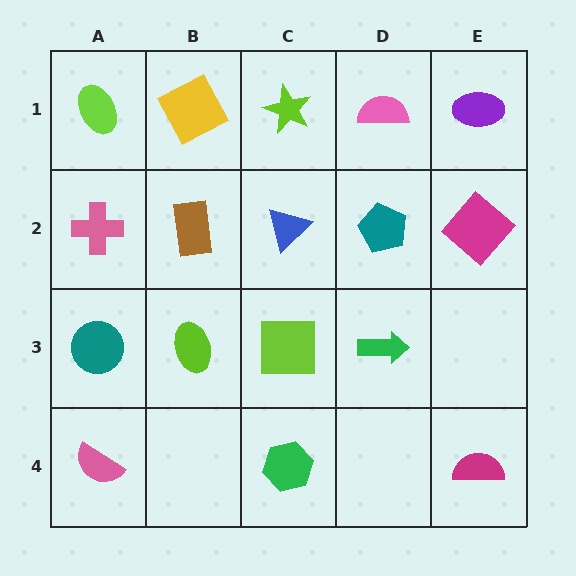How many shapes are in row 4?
3 shapes.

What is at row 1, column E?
A purple ellipse.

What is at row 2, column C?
A blue triangle.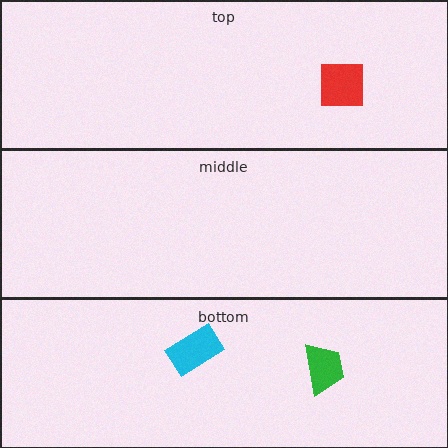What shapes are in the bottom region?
The green trapezoid, the cyan rectangle.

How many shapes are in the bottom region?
2.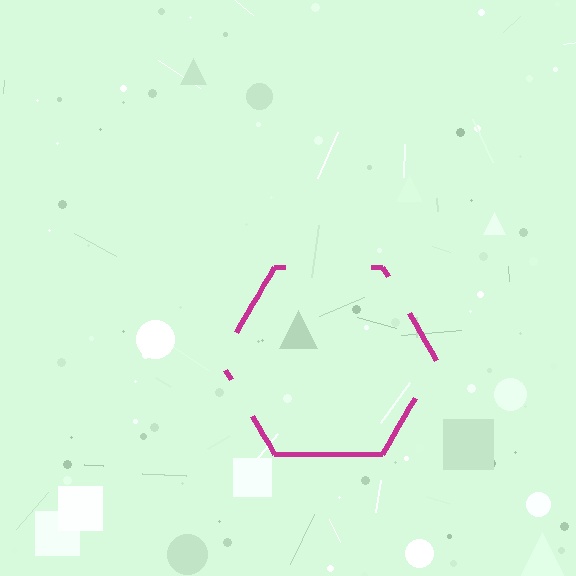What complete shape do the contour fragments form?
The contour fragments form a hexagon.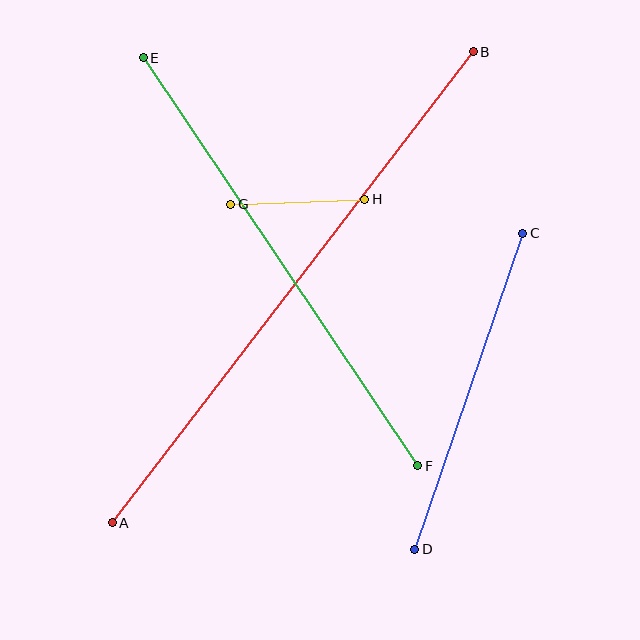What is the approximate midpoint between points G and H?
The midpoint is at approximately (298, 202) pixels.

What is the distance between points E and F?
The distance is approximately 492 pixels.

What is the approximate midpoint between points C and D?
The midpoint is at approximately (469, 391) pixels.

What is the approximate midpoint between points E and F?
The midpoint is at approximately (280, 262) pixels.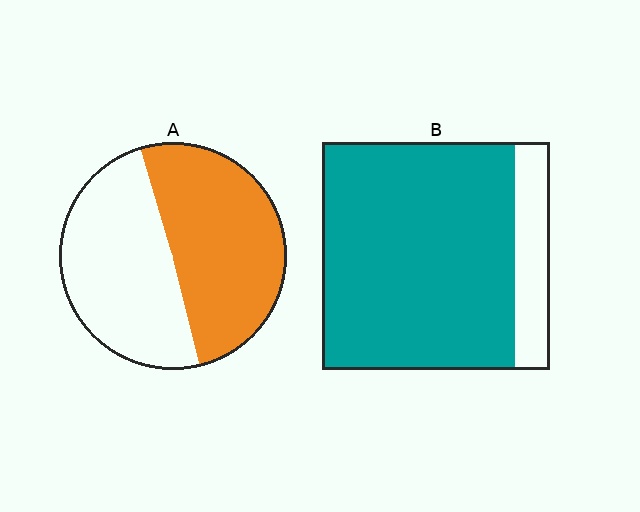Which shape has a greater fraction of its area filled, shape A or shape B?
Shape B.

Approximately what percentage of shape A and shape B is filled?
A is approximately 50% and B is approximately 85%.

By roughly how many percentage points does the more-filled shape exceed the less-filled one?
By roughly 35 percentage points (B over A).